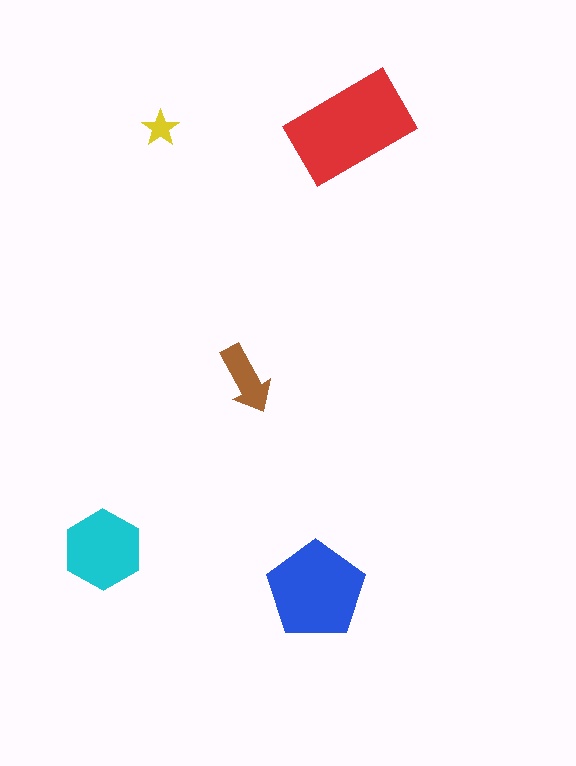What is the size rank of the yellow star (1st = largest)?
5th.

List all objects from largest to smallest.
The red rectangle, the blue pentagon, the cyan hexagon, the brown arrow, the yellow star.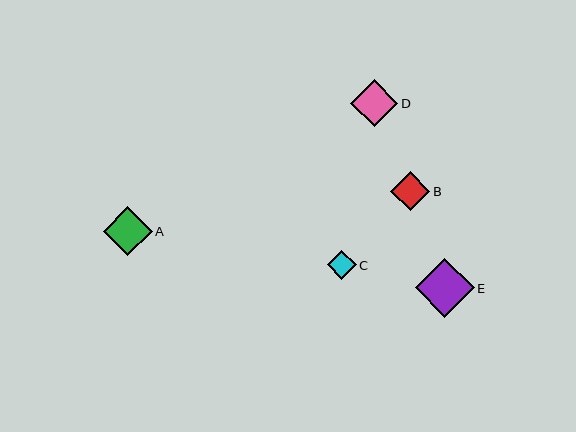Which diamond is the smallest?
Diamond C is the smallest with a size of approximately 29 pixels.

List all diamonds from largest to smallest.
From largest to smallest: E, A, D, B, C.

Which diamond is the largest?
Diamond E is the largest with a size of approximately 59 pixels.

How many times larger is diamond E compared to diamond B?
Diamond E is approximately 1.5 times the size of diamond B.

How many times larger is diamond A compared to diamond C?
Diamond A is approximately 1.7 times the size of diamond C.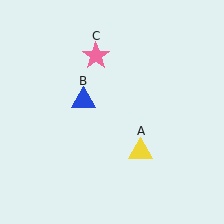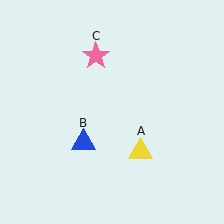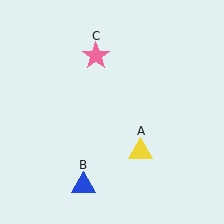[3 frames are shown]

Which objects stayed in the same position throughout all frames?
Yellow triangle (object A) and pink star (object C) remained stationary.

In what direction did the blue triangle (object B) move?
The blue triangle (object B) moved down.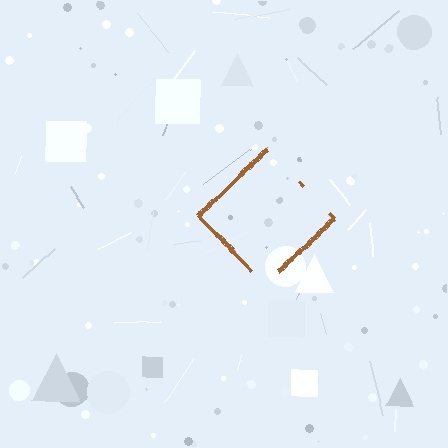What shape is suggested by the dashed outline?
The dashed outline suggests a diamond.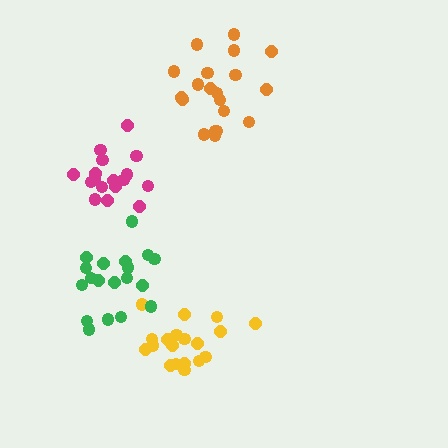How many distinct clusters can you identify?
There are 4 distinct clusters.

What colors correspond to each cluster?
The clusters are colored: magenta, yellow, green, orange.